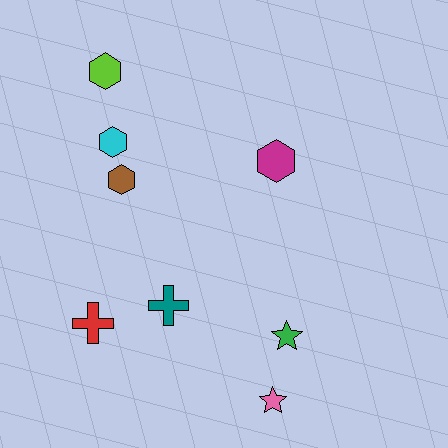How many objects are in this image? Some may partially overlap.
There are 8 objects.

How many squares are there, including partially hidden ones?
There are no squares.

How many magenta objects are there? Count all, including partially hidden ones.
There is 1 magenta object.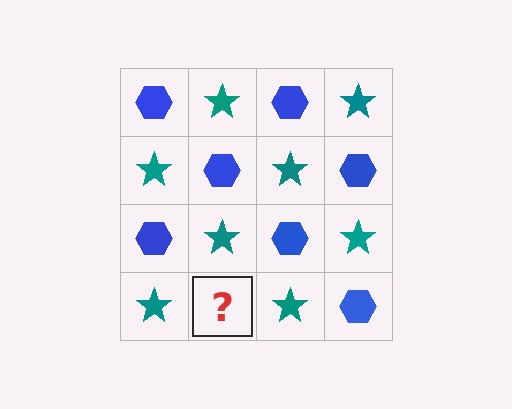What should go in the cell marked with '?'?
The missing cell should contain a blue hexagon.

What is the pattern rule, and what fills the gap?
The rule is that it alternates blue hexagon and teal star in a checkerboard pattern. The gap should be filled with a blue hexagon.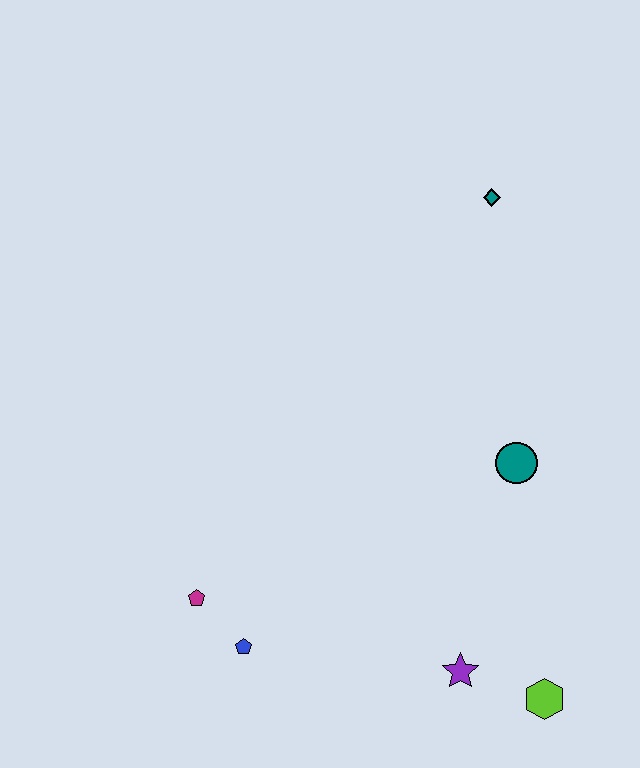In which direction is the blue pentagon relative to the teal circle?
The blue pentagon is to the left of the teal circle.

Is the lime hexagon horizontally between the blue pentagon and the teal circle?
No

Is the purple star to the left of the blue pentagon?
No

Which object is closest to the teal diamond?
The teal circle is closest to the teal diamond.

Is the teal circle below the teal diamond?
Yes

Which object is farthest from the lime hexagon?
The teal diamond is farthest from the lime hexagon.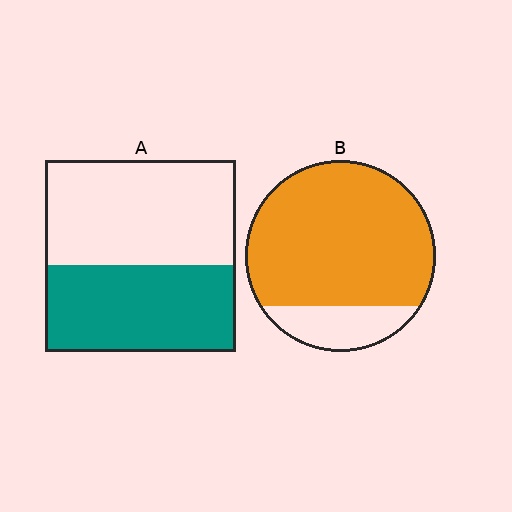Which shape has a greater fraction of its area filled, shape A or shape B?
Shape B.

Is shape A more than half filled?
No.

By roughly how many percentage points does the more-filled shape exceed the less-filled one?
By roughly 35 percentage points (B over A).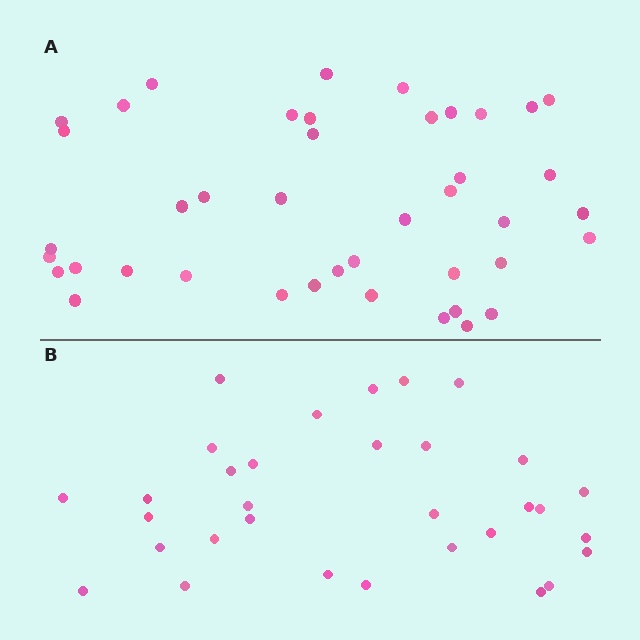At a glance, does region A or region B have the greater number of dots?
Region A (the top region) has more dots.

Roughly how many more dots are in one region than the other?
Region A has roughly 10 or so more dots than region B.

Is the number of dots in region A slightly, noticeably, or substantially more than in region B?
Region A has noticeably more, but not dramatically so. The ratio is roughly 1.3 to 1.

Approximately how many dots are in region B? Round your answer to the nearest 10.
About 30 dots. (The exact count is 32, which rounds to 30.)